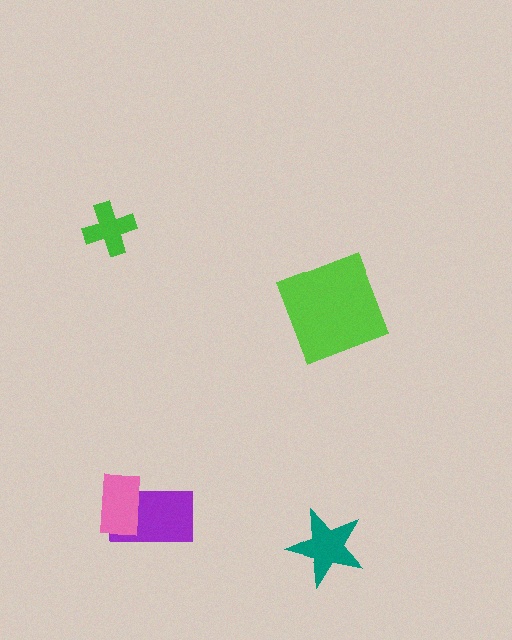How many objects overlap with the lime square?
0 objects overlap with the lime square.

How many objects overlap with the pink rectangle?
1 object overlaps with the pink rectangle.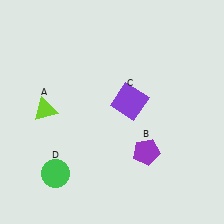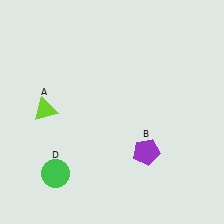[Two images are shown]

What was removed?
The purple square (C) was removed in Image 2.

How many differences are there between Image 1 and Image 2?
There is 1 difference between the two images.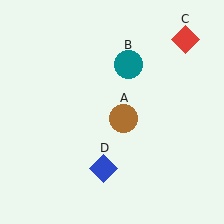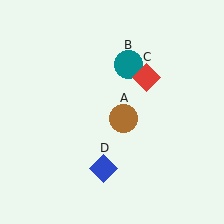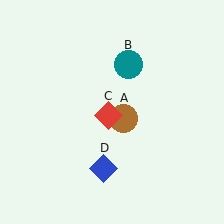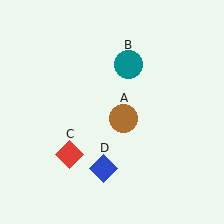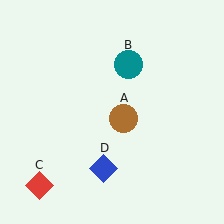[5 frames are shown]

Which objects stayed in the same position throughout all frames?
Brown circle (object A) and teal circle (object B) and blue diamond (object D) remained stationary.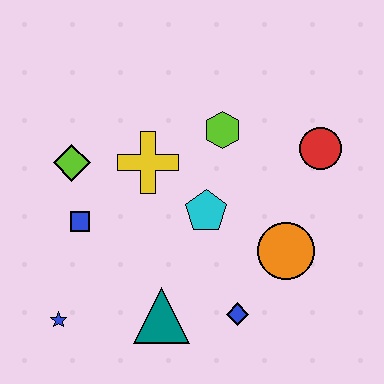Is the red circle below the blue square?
No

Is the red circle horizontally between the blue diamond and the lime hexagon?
No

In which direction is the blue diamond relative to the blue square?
The blue diamond is to the right of the blue square.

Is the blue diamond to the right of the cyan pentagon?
Yes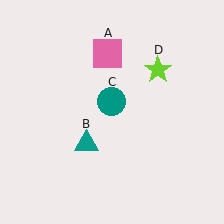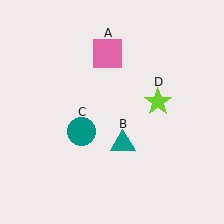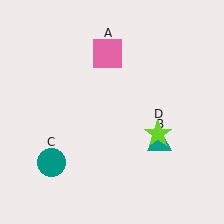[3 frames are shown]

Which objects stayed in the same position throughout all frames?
Pink square (object A) remained stationary.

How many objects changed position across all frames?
3 objects changed position: teal triangle (object B), teal circle (object C), lime star (object D).